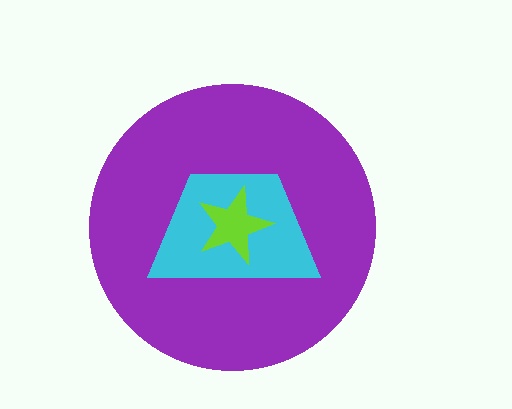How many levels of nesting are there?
3.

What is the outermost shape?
The purple circle.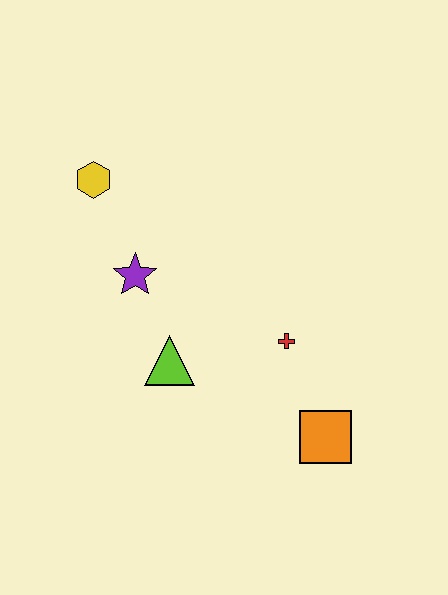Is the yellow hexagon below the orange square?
No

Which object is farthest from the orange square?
The yellow hexagon is farthest from the orange square.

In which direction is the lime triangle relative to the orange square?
The lime triangle is to the left of the orange square.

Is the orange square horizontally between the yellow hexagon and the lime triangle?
No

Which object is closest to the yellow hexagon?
The purple star is closest to the yellow hexagon.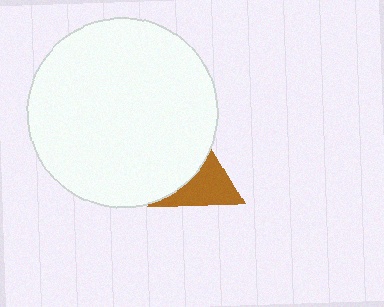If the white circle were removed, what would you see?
You would see the complete brown triangle.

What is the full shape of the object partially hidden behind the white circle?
The partially hidden object is a brown triangle.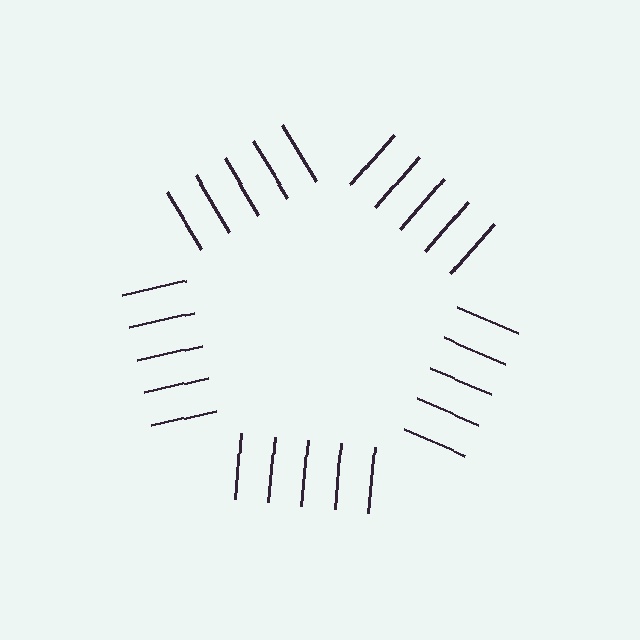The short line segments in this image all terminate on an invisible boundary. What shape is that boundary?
An illusory pentagon — the line segments terminate on its edges but no continuous stroke is drawn.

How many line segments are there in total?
25 — 5 along each of the 5 edges.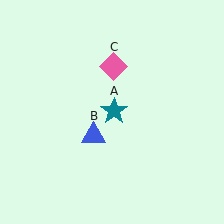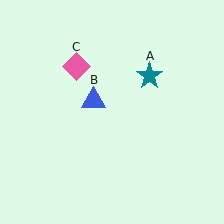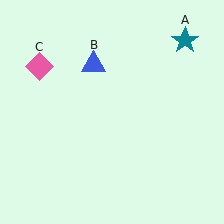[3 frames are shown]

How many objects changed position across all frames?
3 objects changed position: teal star (object A), blue triangle (object B), pink diamond (object C).